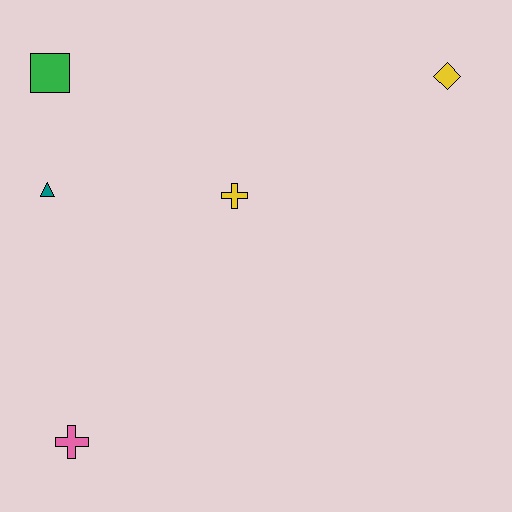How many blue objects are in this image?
There are no blue objects.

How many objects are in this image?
There are 5 objects.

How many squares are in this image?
There is 1 square.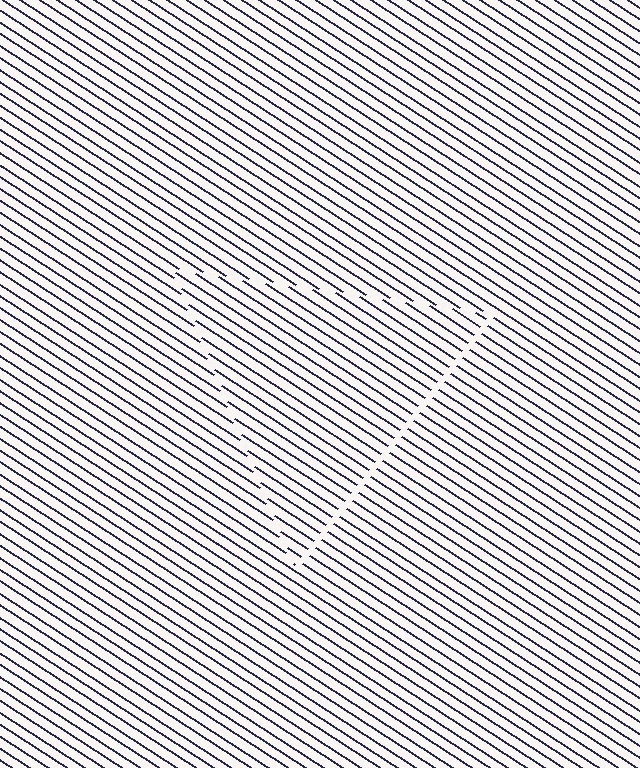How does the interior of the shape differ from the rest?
The interior of the shape contains the same grating, shifted by half a period — the contour is defined by the phase discontinuity where line-ends from the inner and outer gratings abut.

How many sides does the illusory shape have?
3 sides — the line-ends trace a triangle.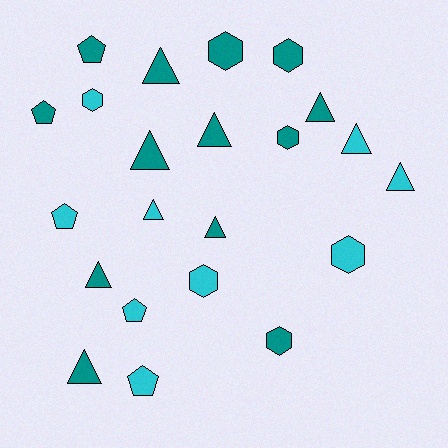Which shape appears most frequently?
Triangle, with 10 objects.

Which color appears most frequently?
Teal, with 13 objects.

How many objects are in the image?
There are 22 objects.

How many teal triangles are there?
There are 7 teal triangles.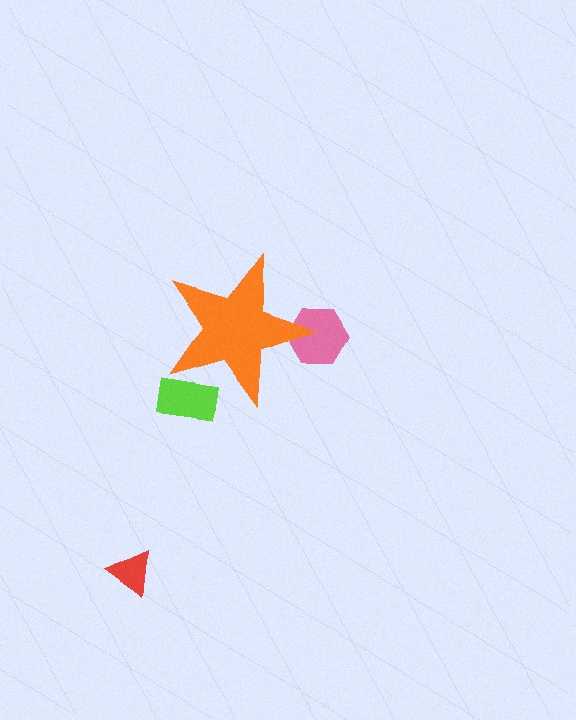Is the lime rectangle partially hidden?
Yes, the lime rectangle is partially hidden behind the orange star.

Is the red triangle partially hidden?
No, the red triangle is fully visible.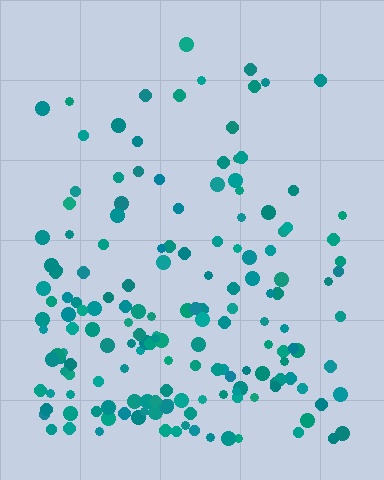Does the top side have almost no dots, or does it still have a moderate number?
Still a moderate number, just noticeably fewer than the bottom.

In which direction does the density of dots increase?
From top to bottom, with the bottom side densest.